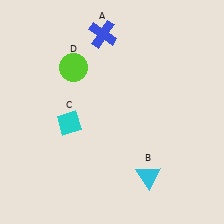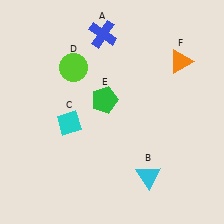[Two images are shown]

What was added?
A green pentagon (E), an orange triangle (F) were added in Image 2.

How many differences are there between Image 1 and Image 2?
There are 2 differences between the two images.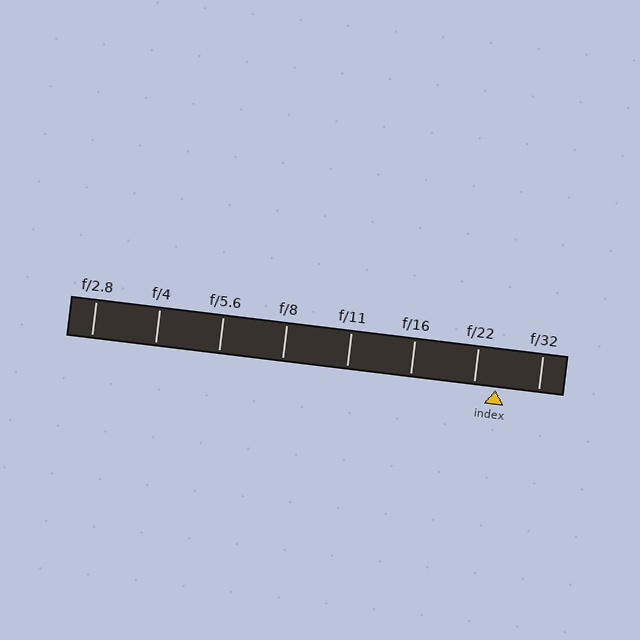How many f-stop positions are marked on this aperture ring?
There are 8 f-stop positions marked.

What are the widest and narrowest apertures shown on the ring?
The widest aperture shown is f/2.8 and the narrowest is f/32.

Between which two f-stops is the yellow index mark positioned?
The index mark is between f/22 and f/32.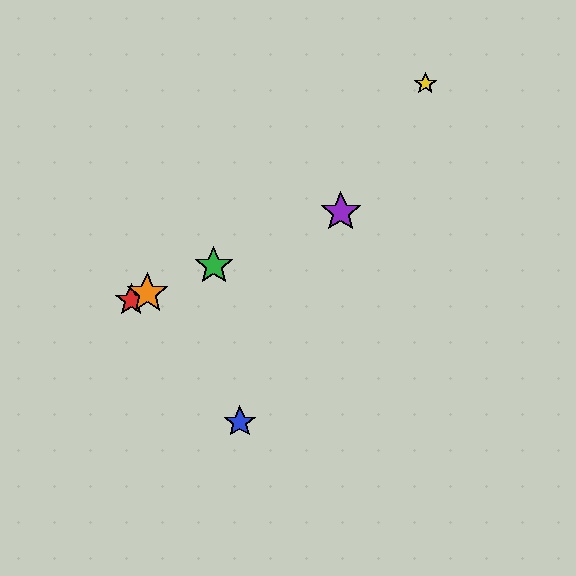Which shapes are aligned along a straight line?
The red star, the green star, the purple star, the orange star are aligned along a straight line.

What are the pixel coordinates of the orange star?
The orange star is at (147, 293).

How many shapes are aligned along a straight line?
4 shapes (the red star, the green star, the purple star, the orange star) are aligned along a straight line.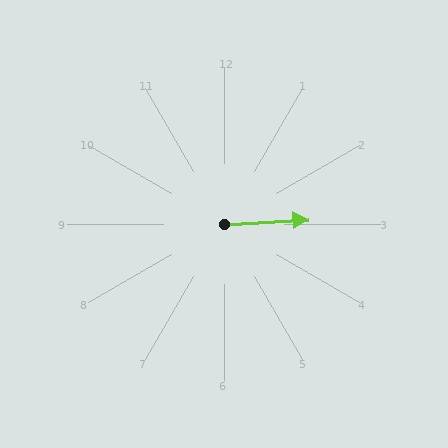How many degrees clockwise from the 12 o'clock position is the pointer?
Approximately 87 degrees.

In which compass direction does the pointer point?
East.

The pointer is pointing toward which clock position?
Roughly 3 o'clock.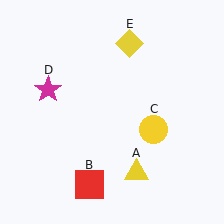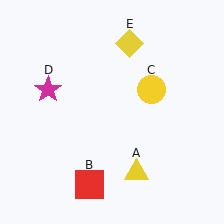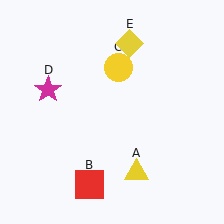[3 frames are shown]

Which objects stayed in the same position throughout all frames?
Yellow triangle (object A) and red square (object B) and magenta star (object D) and yellow diamond (object E) remained stationary.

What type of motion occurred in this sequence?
The yellow circle (object C) rotated counterclockwise around the center of the scene.